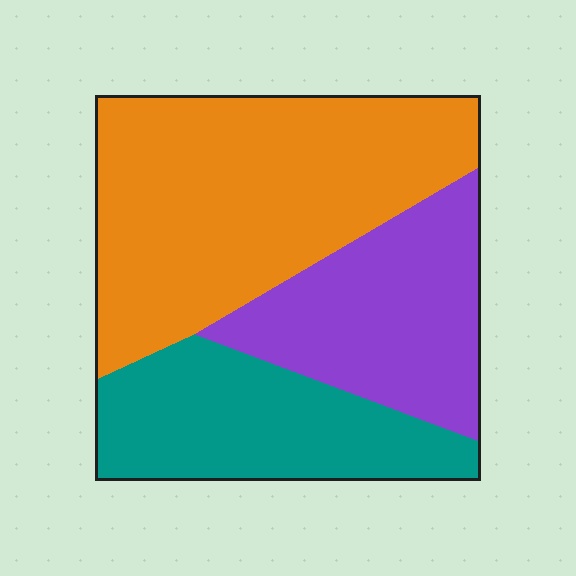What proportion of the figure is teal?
Teal takes up about one quarter (1/4) of the figure.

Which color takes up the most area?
Orange, at roughly 45%.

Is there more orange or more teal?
Orange.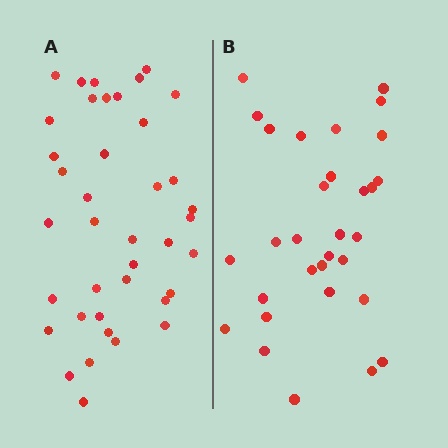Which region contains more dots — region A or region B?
Region A (the left region) has more dots.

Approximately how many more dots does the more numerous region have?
Region A has roughly 8 or so more dots than region B.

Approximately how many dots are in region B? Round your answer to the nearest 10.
About 30 dots. (The exact count is 31, which rounds to 30.)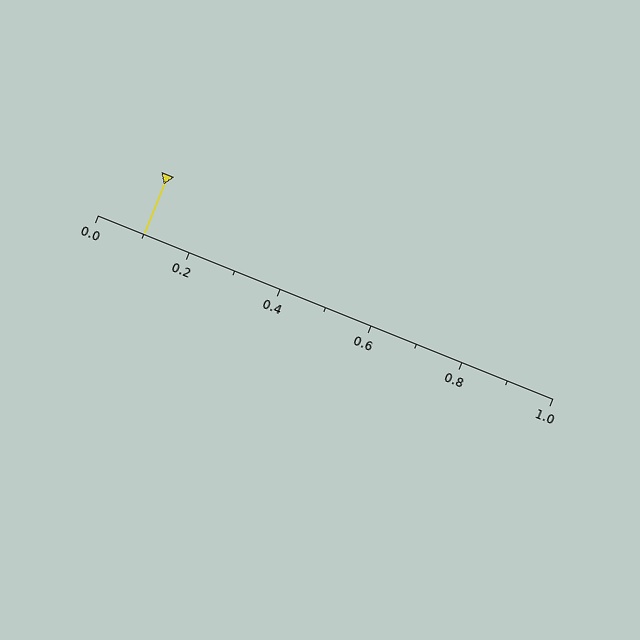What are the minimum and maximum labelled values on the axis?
The axis runs from 0.0 to 1.0.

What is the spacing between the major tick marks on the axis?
The major ticks are spaced 0.2 apart.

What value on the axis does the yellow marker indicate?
The marker indicates approximately 0.1.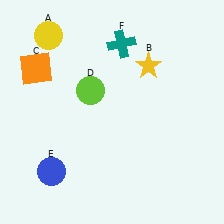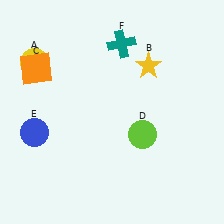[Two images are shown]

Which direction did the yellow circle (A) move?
The yellow circle (A) moved down.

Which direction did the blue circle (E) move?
The blue circle (E) moved up.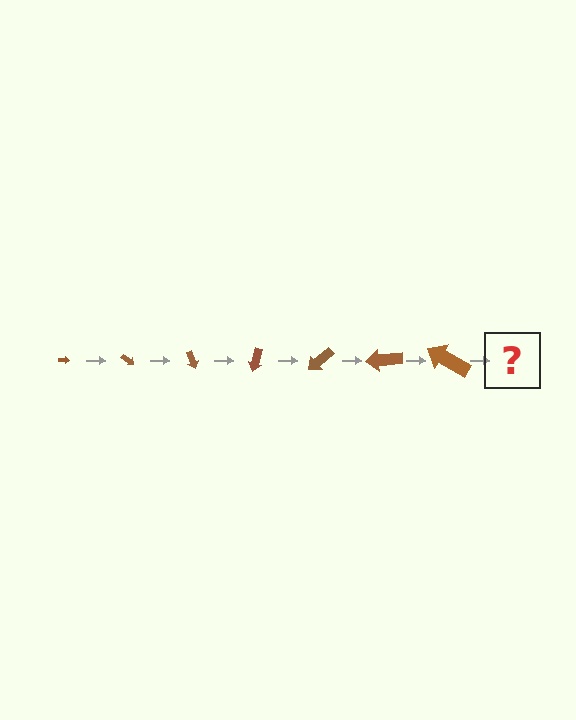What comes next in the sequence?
The next element should be an arrow, larger than the previous one and rotated 245 degrees from the start.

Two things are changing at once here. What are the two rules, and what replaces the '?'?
The two rules are that the arrow grows larger each step and it rotates 35 degrees each step. The '?' should be an arrow, larger than the previous one and rotated 245 degrees from the start.